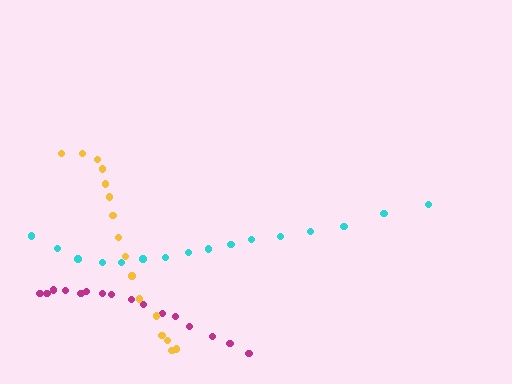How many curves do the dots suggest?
There are 3 distinct paths.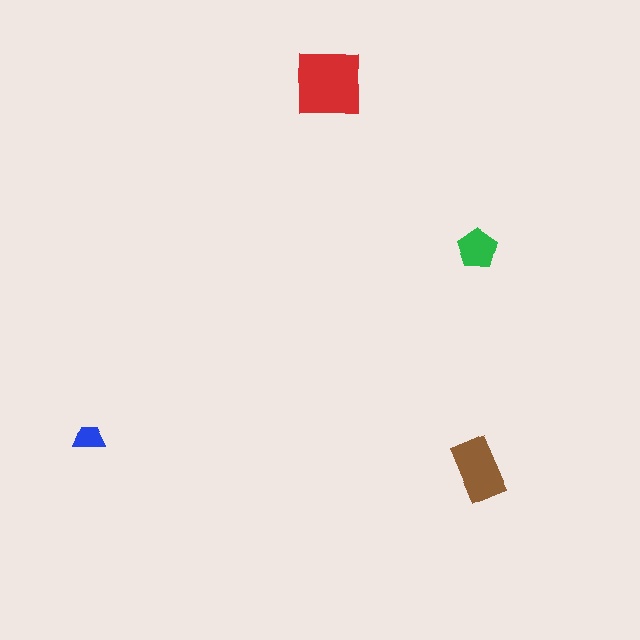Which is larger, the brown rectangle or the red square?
The red square.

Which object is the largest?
The red square.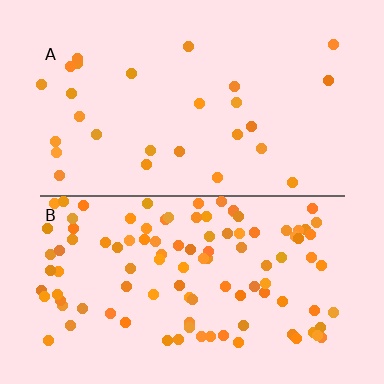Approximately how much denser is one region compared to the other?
Approximately 3.9× — region B over region A.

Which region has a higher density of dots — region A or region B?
B (the bottom).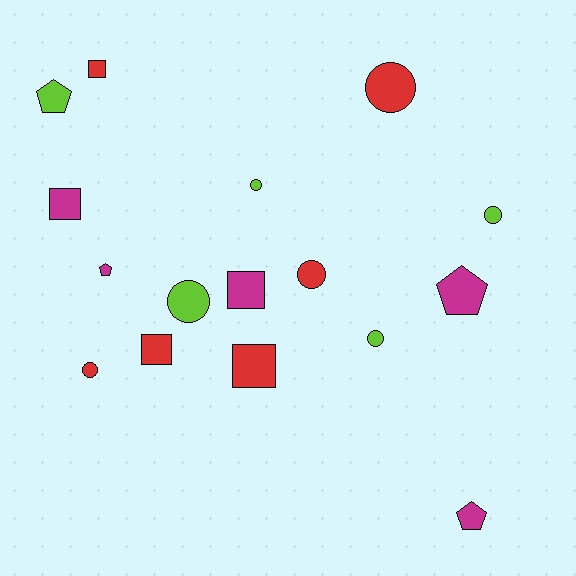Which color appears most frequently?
Red, with 6 objects.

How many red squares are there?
There are 3 red squares.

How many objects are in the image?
There are 16 objects.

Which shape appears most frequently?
Circle, with 7 objects.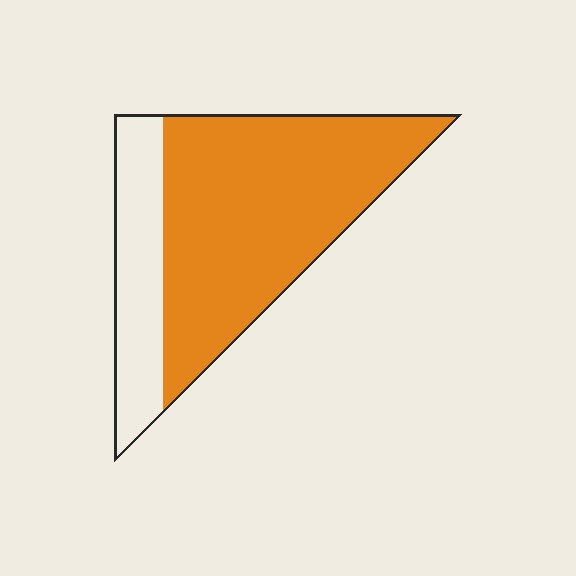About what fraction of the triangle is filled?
About three quarters (3/4).